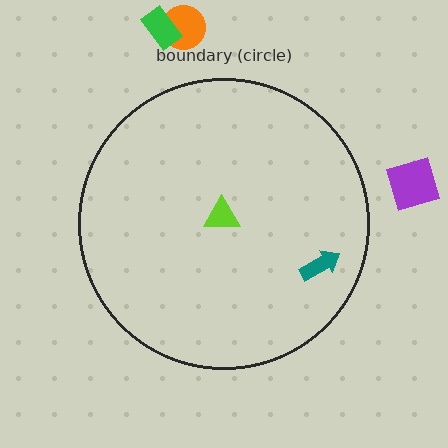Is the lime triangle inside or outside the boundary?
Inside.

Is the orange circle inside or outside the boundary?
Outside.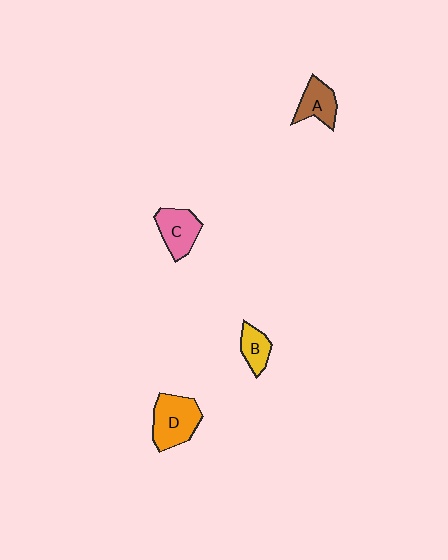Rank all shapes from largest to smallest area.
From largest to smallest: D (orange), C (pink), A (brown), B (yellow).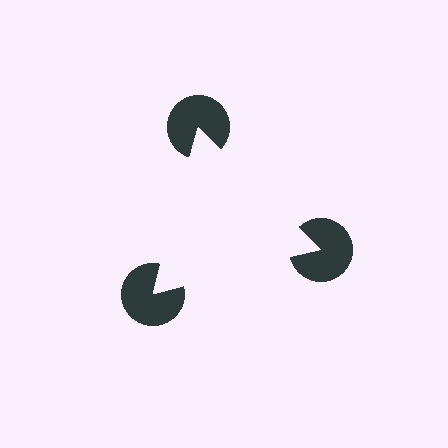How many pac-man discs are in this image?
There are 3 — one at each vertex of the illusory triangle.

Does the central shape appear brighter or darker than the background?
It typically appears slightly brighter than the background, even though no actual brightness change is drawn.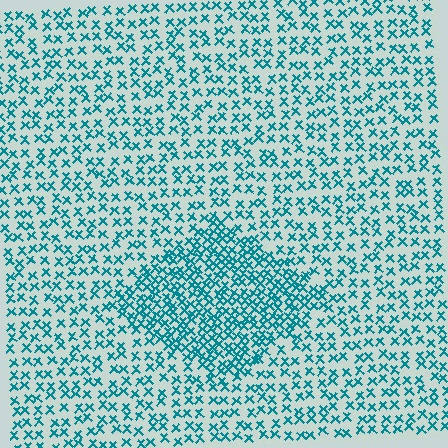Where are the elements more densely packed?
The elements are more densely packed inside the diamond boundary.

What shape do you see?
I see a diamond.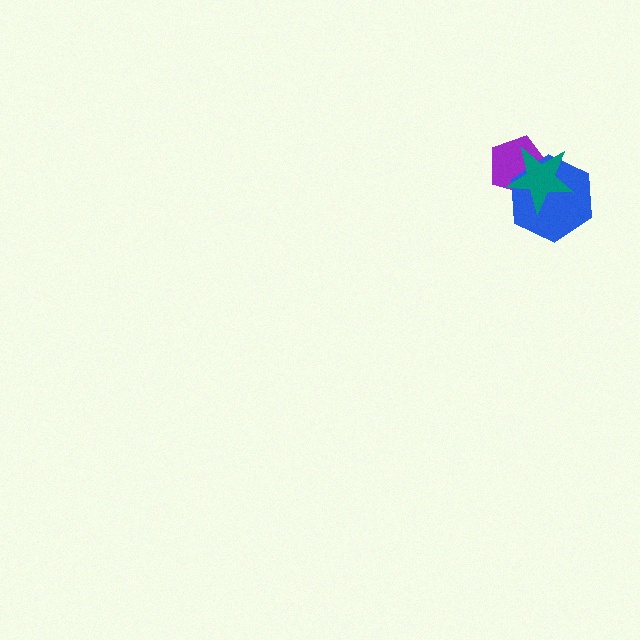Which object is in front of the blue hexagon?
The teal star is in front of the blue hexagon.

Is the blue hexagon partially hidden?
Yes, it is partially covered by another shape.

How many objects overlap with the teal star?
2 objects overlap with the teal star.